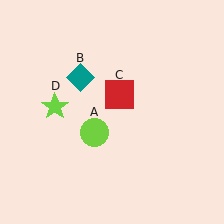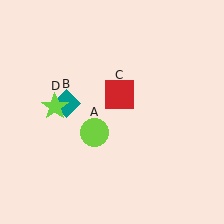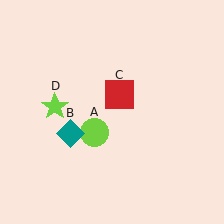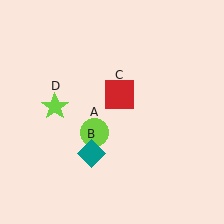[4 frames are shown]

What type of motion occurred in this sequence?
The teal diamond (object B) rotated counterclockwise around the center of the scene.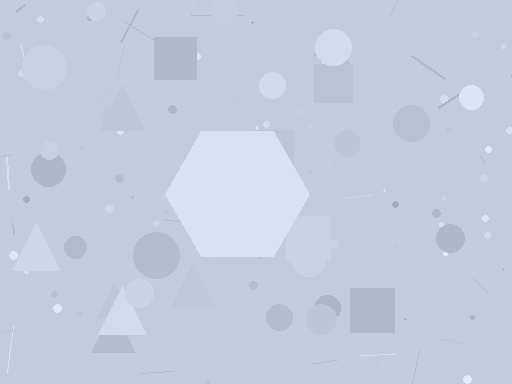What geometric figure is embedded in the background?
A hexagon is embedded in the background.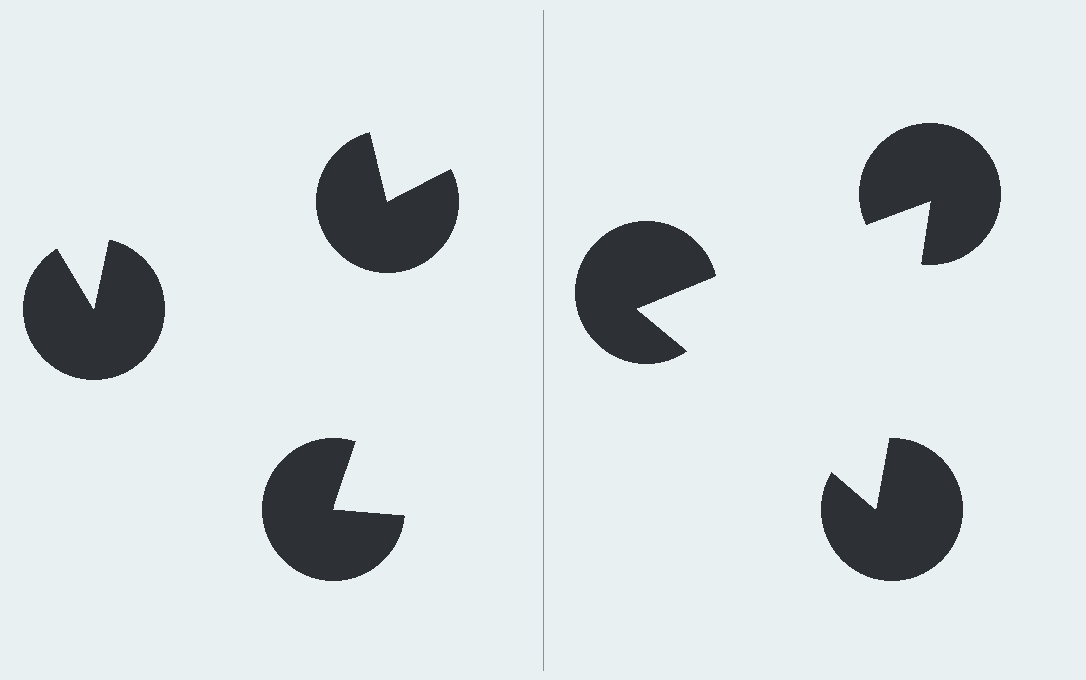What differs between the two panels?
The pac-man discs are positioned identically on both sides; only the wedge orientations differ. On the right they align to a triangle; on the left they are misaligned.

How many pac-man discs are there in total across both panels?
6 — 3 on each side.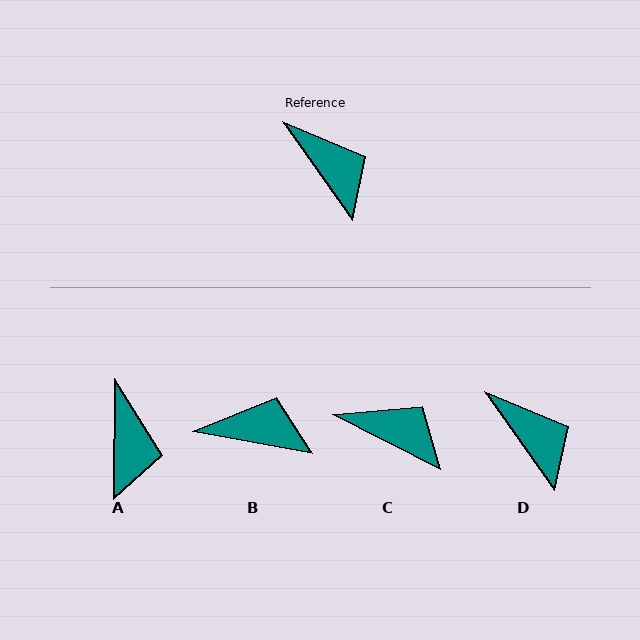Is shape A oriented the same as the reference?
No, it is off by about 36 degrees.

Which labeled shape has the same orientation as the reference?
D.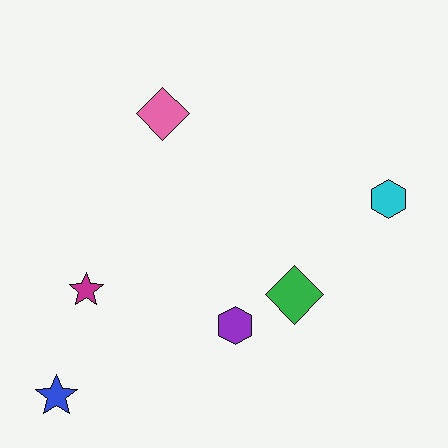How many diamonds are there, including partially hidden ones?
There are 2 diamonds.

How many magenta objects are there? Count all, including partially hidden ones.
There is 1 magenta object.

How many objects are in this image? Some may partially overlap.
There are 6 objects.